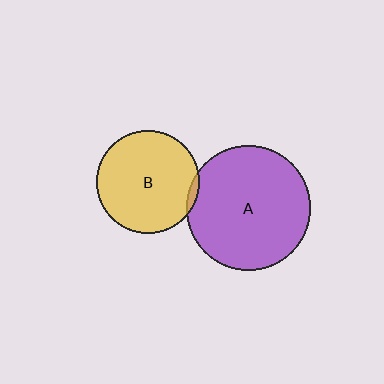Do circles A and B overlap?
Yes.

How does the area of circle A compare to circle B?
Approximately 1.5 times.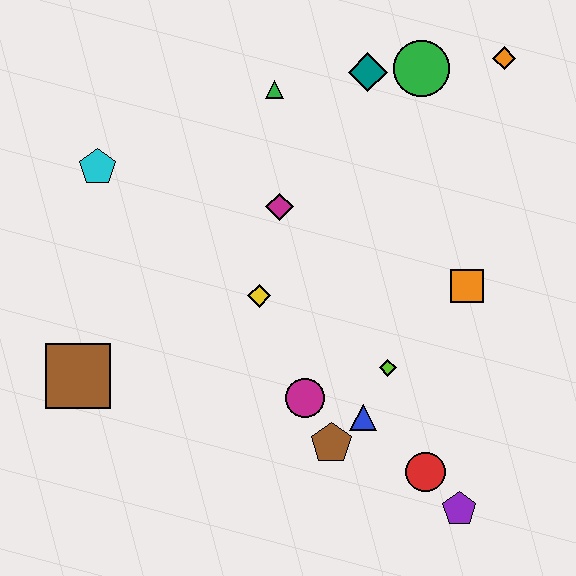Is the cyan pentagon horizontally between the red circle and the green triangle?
No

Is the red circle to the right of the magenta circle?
Yes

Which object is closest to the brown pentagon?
The blue triangle is closest to the brown pentagon.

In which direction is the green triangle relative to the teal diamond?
The green triangle is to the left of the teal diamond.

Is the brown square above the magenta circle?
Yes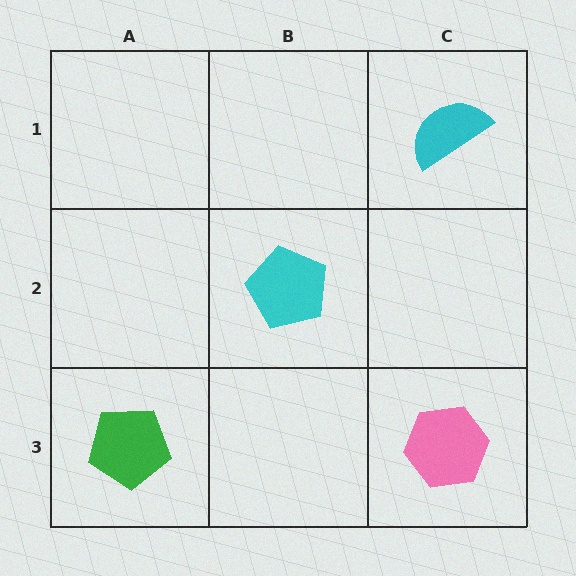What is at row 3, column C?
A pink hexagon.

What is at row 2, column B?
A cyan pentagon.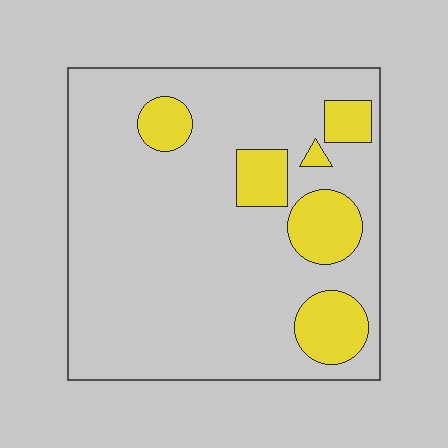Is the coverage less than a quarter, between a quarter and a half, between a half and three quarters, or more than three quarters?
Less than a quarter.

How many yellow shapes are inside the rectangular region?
6.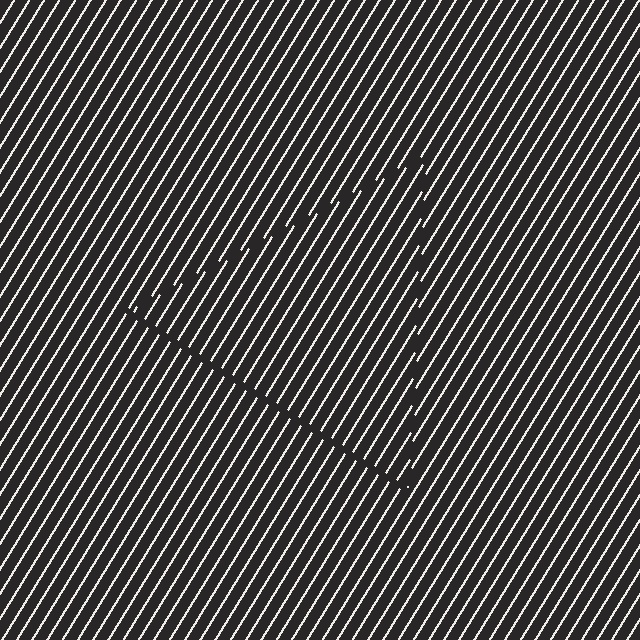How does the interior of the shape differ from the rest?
The interior of the shape contains the same grating, shifted by half a period — the contour is defined by the phase discontinuity where line-ends from the inner and outer gratings abut.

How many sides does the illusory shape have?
3 sides — the line-ends trace a triangle.